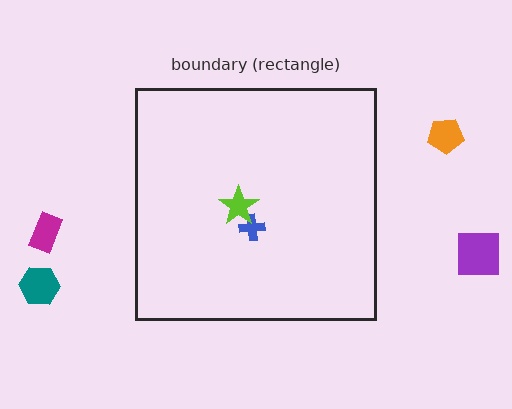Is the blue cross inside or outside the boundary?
Inside.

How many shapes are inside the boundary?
2 inside, 4 outside.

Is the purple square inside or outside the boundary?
Outside.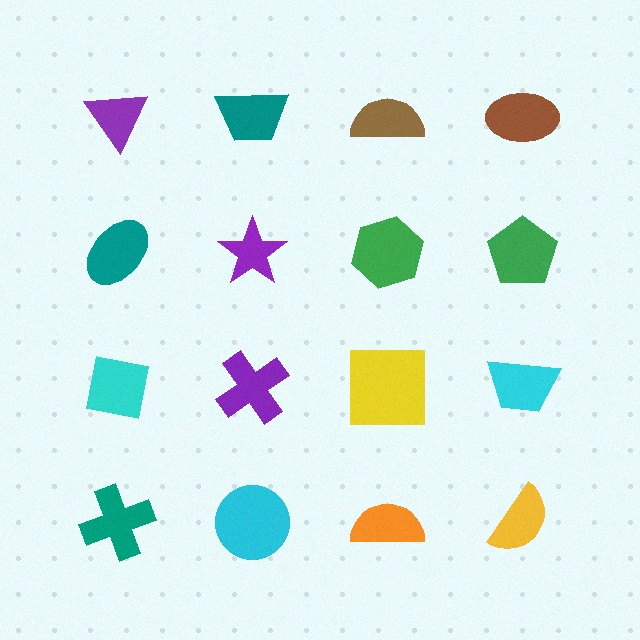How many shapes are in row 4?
4 shapes.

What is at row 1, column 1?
A purple triangle.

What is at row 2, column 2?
A purple star.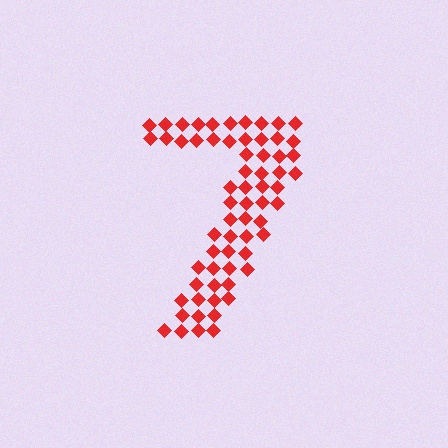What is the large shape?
The large shape is the digit 7.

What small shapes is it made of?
It is made of small diamonds.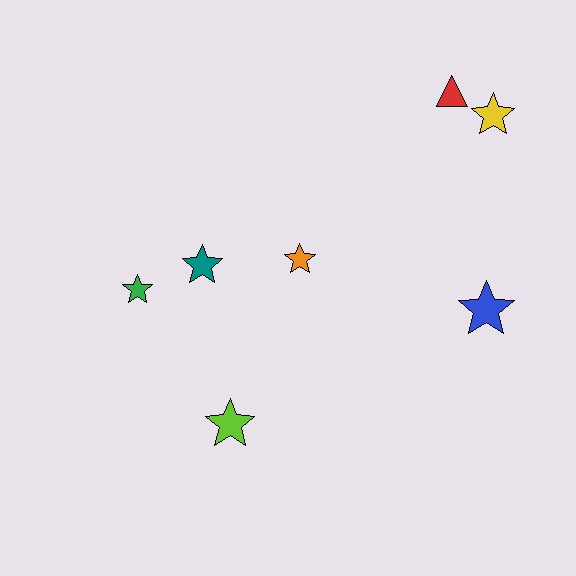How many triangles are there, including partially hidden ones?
There is 1 triangle.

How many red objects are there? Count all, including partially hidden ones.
There is 1 red object.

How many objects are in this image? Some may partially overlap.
There are 7 objects.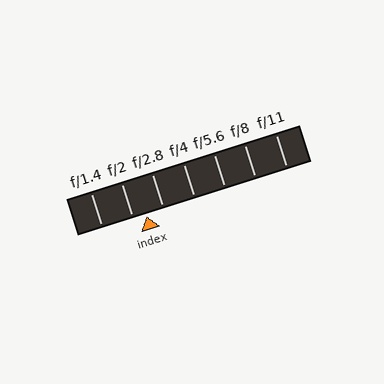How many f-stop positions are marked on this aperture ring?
There are 7 f-stop positions marked.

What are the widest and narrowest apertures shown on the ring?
The widest aperture shown is f/1.4 and the narrowest is f/11.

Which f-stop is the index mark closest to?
The index mark is closest to f/2.